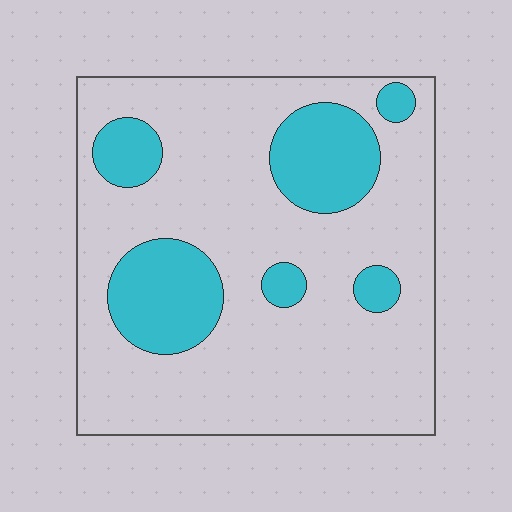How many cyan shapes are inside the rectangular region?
6.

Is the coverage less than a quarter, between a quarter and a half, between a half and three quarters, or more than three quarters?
Less than a quarter.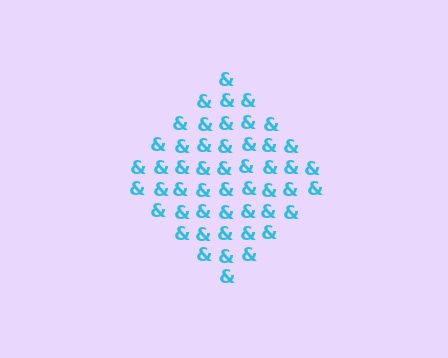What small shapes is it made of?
It is made of small ampersands.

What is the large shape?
The large shape is a diamond.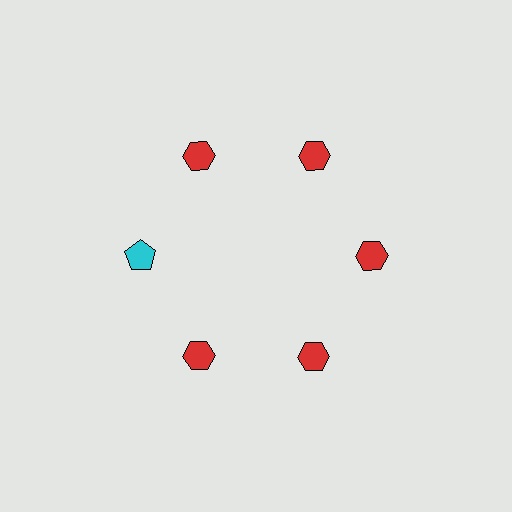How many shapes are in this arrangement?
There are 6 shapes arranged in a ring pattern.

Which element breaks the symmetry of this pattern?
The cyan pentagon at roughly the 9 o'clock position breaks the symmetry. All other shapes are red hexagons.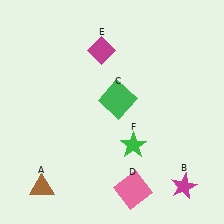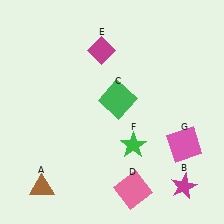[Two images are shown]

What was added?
A pink square (G) was added in Image 2.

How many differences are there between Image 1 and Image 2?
There is 1 difference between the two images.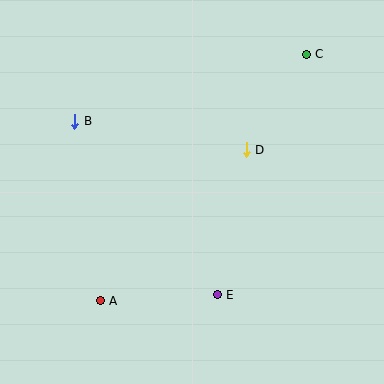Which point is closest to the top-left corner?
Point B is closest to the top-left corner.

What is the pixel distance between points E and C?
The distance between E and C is 257 pixels.